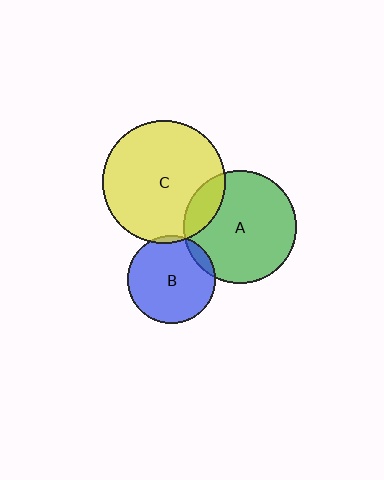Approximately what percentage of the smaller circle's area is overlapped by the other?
Approximately 5%.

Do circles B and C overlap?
Yes.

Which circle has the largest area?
Circle C (yellow).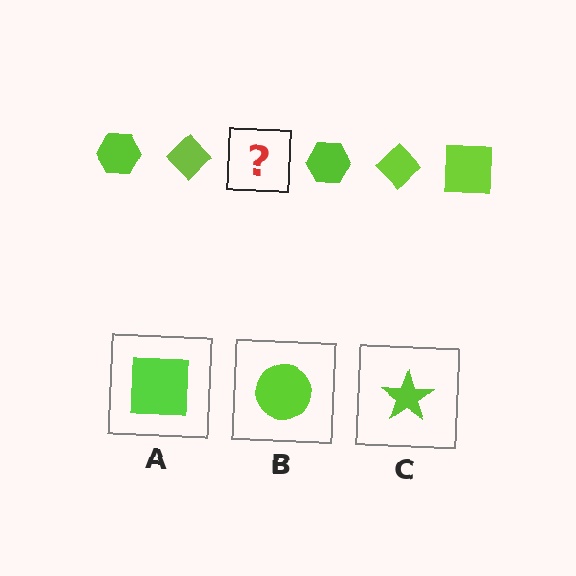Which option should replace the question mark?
Option A.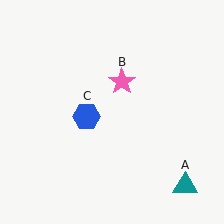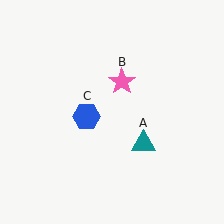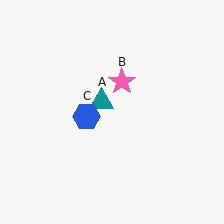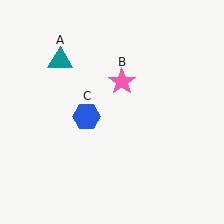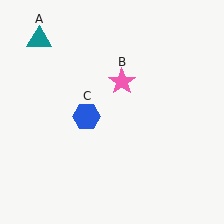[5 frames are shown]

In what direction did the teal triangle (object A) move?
The teal triangle (object A) moved up and to the left.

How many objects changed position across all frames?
1 object changed position: teal triangle (object A).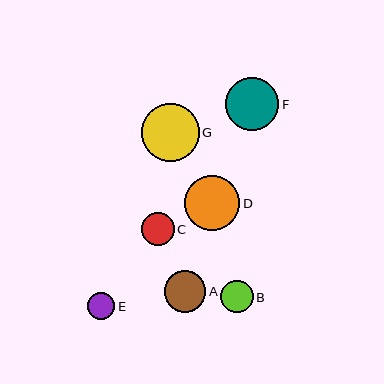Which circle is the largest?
Circle G is the largest with a size of approximately 58 pixels.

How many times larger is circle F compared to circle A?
Circle F is approximately 1.3 times the size of circle A.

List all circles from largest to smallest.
From largest to smallest: G, D, F, A, C, B, E.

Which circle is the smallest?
Circle E is the smallest with a size of approximately 27 pixels.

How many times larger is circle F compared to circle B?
Circle F is approximately 1.6 times the size of circle B.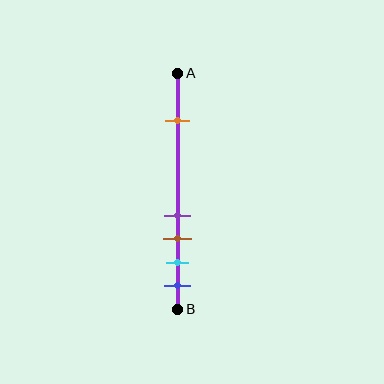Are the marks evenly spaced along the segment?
No, the marks are not evenly spaced.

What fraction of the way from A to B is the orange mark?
The orange mark is approximately 20% (0.2) of the way from A to B.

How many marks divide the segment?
There are 5 marks dividing the segment.